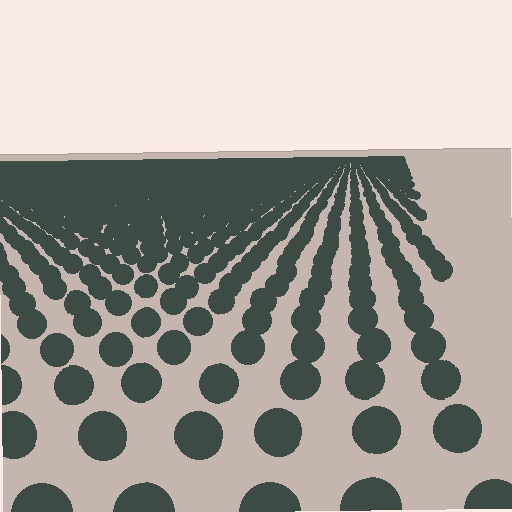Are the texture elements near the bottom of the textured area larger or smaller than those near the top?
Larger. Near the bottom, elements are closer to the viewer and appear at a bigger on-screen size.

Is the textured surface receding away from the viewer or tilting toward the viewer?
The surface is receding away from the viewer. Texture elements get smaller and denser toward the top.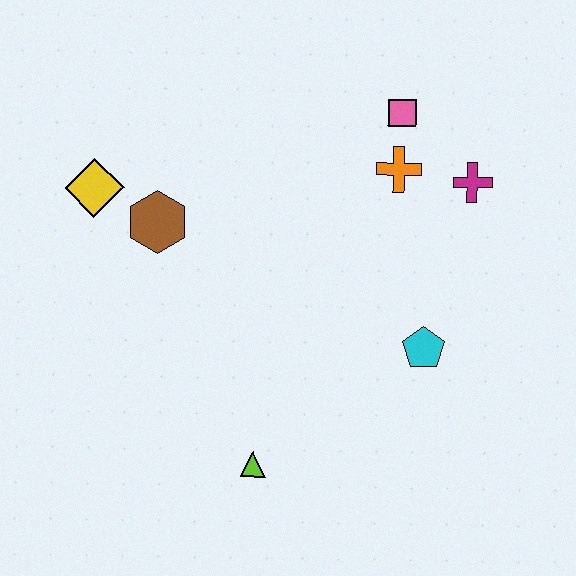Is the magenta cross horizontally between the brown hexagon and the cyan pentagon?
No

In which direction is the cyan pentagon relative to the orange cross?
The cyan pentagon is below the orange cross.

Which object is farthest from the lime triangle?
The pink square is farthest from the lime triangle.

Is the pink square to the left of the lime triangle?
No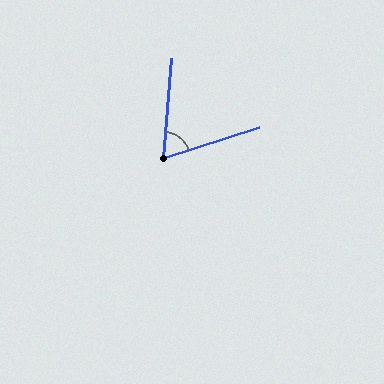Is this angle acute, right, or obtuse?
It is acute.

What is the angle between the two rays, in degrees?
Approximately 68 degrees.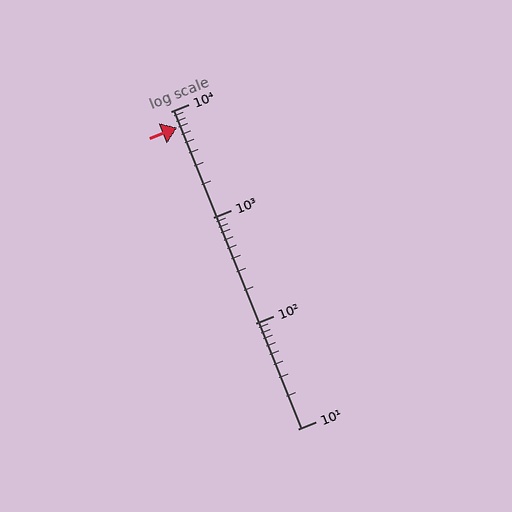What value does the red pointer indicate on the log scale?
The pointer indicates approximately 7000.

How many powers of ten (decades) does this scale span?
The scale spans 3 decades, from 10 to 10000.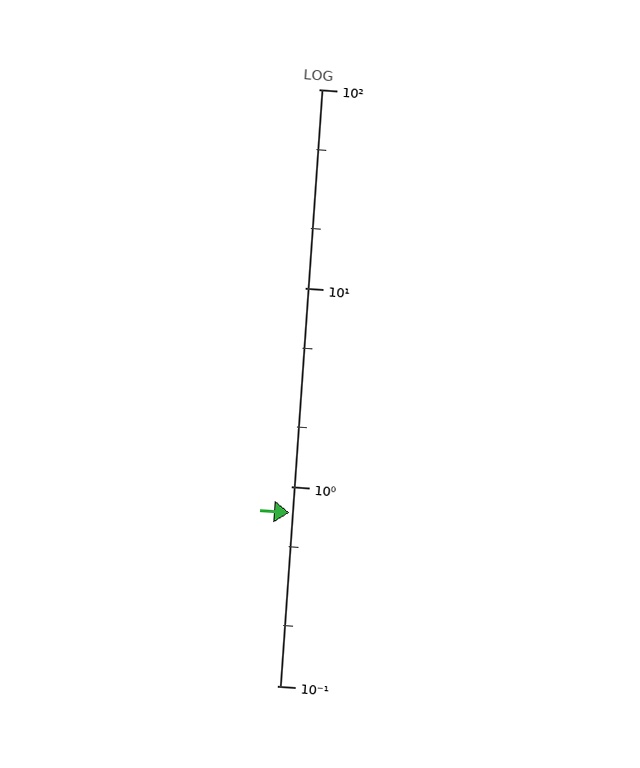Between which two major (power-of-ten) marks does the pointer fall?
The pointer is between 0.1 and 1.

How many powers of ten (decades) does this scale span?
The scale spans 3 decades, from 0.1 to 100.